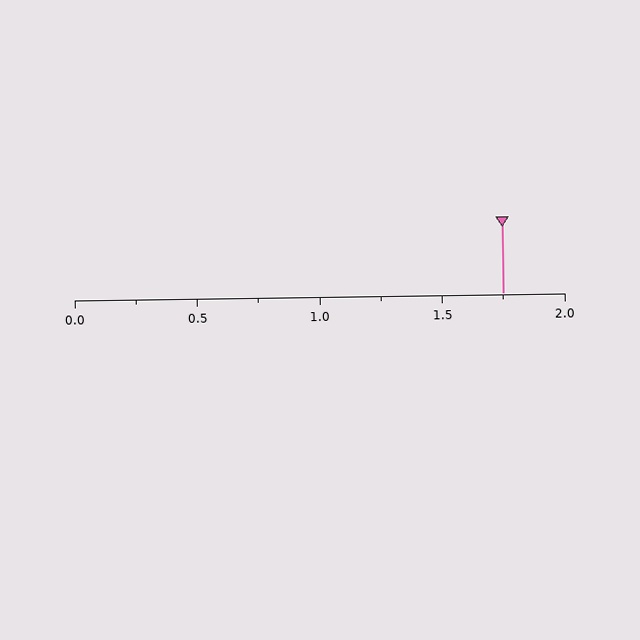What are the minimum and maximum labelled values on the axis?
The axis runs from 0.0 to 2.0.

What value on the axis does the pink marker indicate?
The marker indicates approximately 1.75.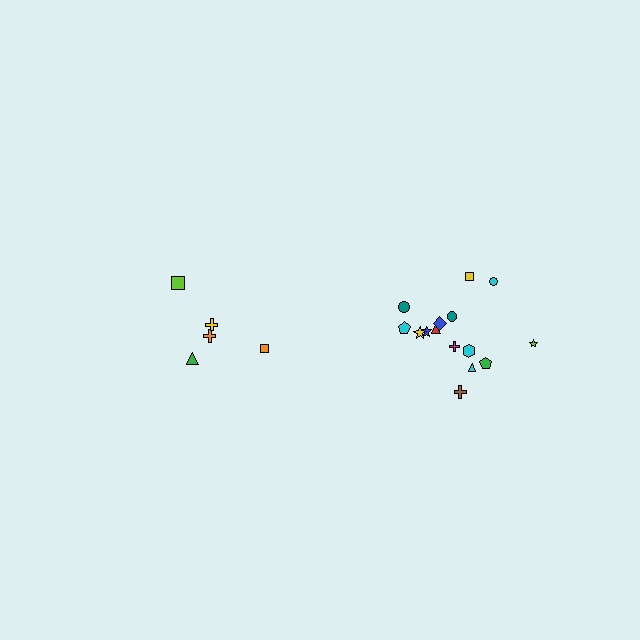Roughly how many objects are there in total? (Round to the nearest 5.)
Roughly 20 objects in total.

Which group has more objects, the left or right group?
The right group.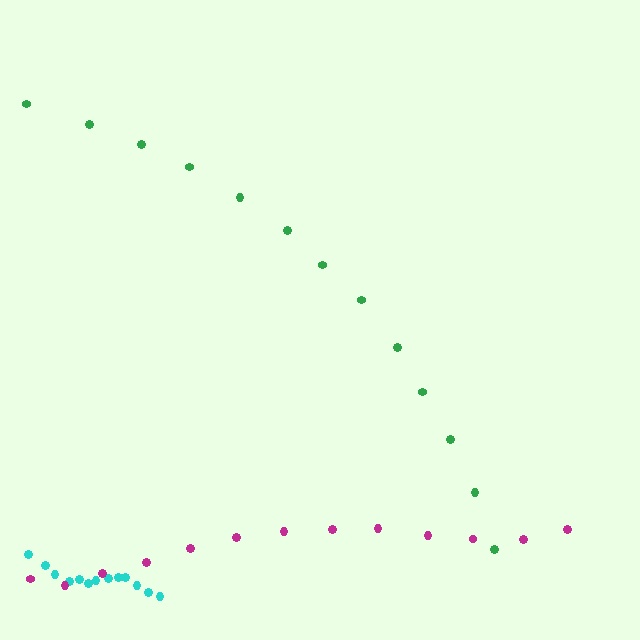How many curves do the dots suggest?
There are 3 distinct paths.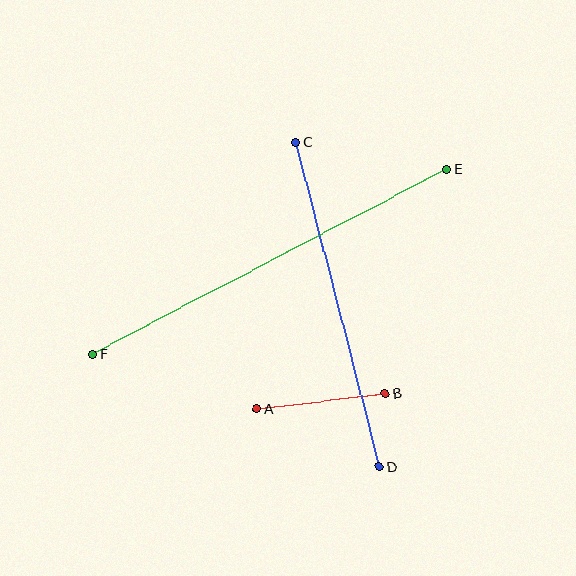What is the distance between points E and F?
The distance is approximately 400 pixels.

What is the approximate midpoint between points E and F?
The midpoint is at approximately (270, 262) pixels.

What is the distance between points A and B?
The distance is approximately 130 pixels.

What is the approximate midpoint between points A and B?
The midpoint is at approximately (321, 401) pixels.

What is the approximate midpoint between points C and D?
The midpoint is at approximately (337, 304) pixels.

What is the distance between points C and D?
The distance is approximately 335 pixels.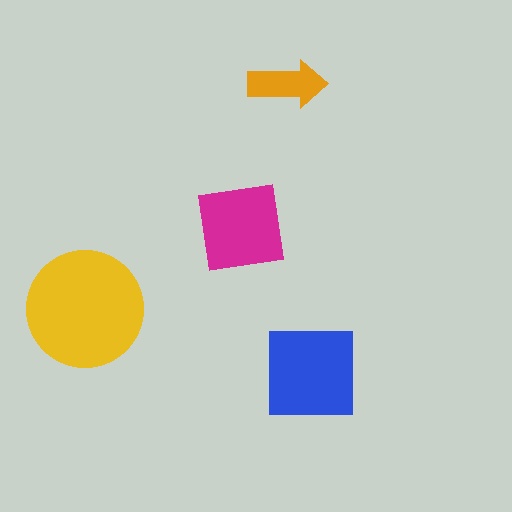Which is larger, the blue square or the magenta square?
The blue square.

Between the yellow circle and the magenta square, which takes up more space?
The yellow circle.